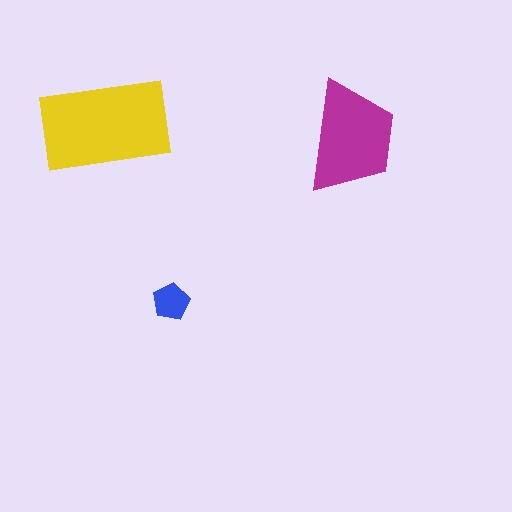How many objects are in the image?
There are 3 objects in the image.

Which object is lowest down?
The blue pentagon is bottommost.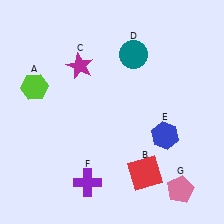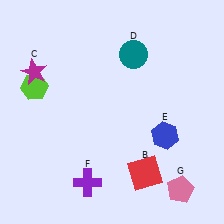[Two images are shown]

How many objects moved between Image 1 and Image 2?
1 object moved between the two images.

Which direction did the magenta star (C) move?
The magenta star (C) moved left.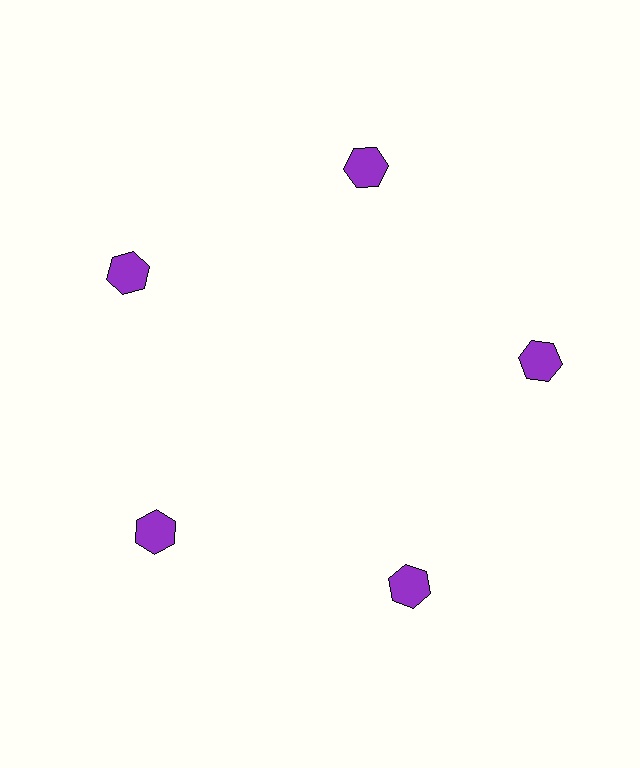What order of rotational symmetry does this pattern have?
This pattern has 5-fold rotational symmetry.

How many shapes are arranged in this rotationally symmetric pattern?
There are 5 shapes, arranged in 5 groups of 1.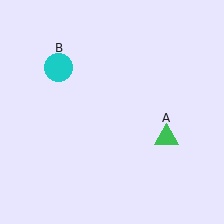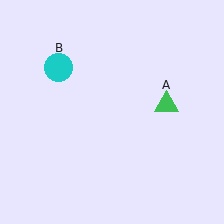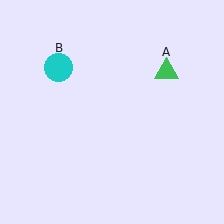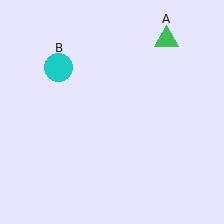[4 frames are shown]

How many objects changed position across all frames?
1 object changed position: green triangle (object A).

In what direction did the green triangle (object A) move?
The green triangle (object A) moved up.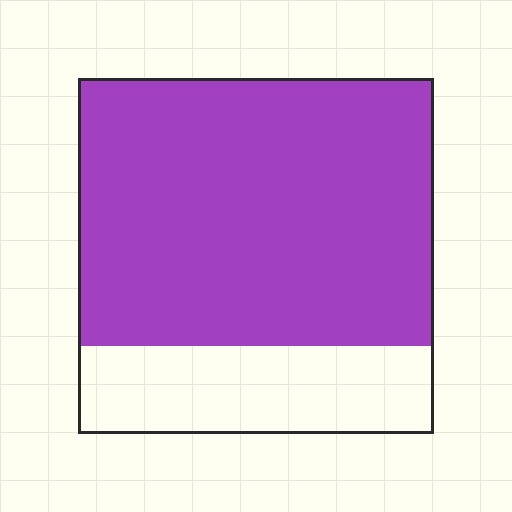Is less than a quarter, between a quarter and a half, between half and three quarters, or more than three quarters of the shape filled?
More than three quarters.